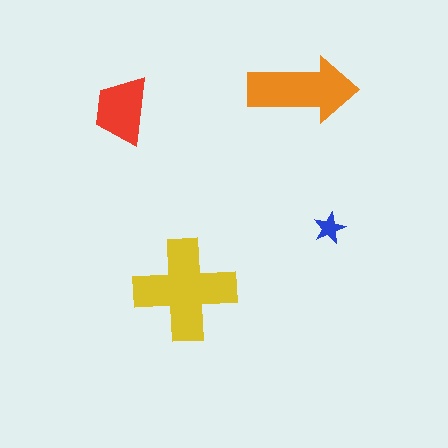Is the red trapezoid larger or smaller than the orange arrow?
Smaller.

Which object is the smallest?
The blue star.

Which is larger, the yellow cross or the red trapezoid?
The yellow cross.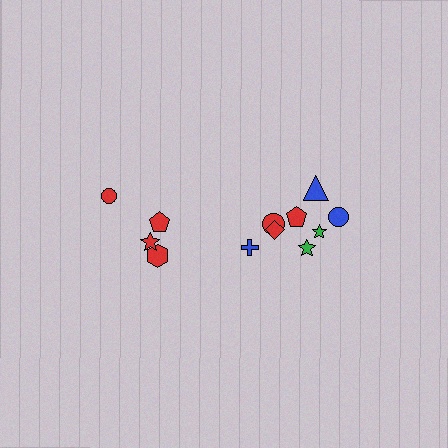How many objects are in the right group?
There are 8 objects.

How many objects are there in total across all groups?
There are 12 objects.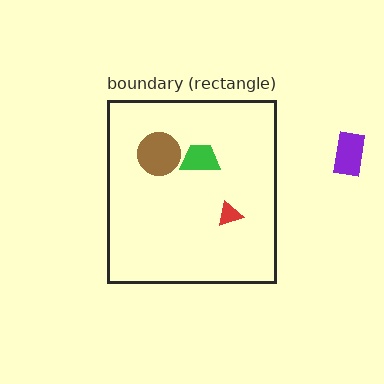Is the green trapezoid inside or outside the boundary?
Inside.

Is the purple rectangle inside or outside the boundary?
Outside.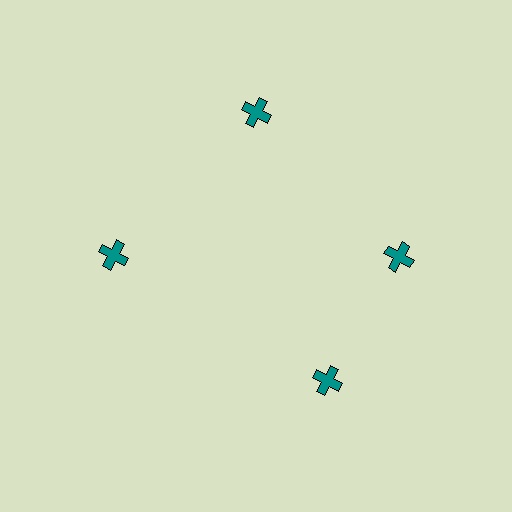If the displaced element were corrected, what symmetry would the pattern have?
It would have 4-fold rotational symmetry — the pattern would map onto itself every 90 degrees.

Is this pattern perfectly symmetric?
No. The 4 teal crosses are arranged in a ring, but one element near the 6 o'clock position is rotated out of alignment along the ring, breaking the 4-fold rotational symmetry.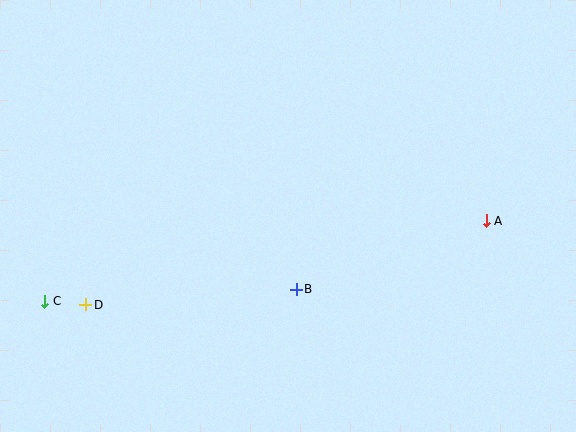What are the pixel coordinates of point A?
Point A is at (486, 221).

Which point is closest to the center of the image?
Point B at (296, 289) is closest to the center.